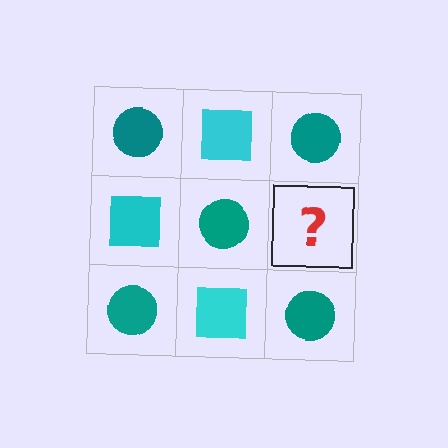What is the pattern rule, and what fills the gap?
The rule is that it alternates teal circle and cyan square in a checkerboard pattern. The gap should be filled with a cyan square.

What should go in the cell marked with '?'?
The missing cell should contain a cyan square.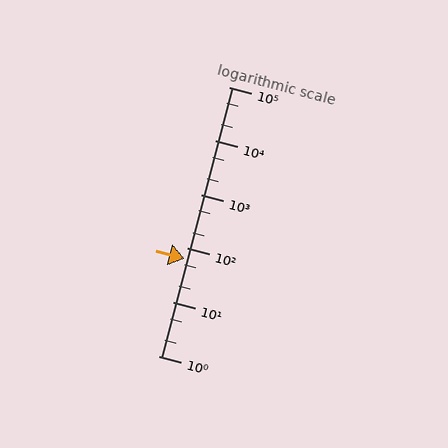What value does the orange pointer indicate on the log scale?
The pointer indicates approximately 65.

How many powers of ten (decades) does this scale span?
The scale spans 5 decades, from 1 to 100000.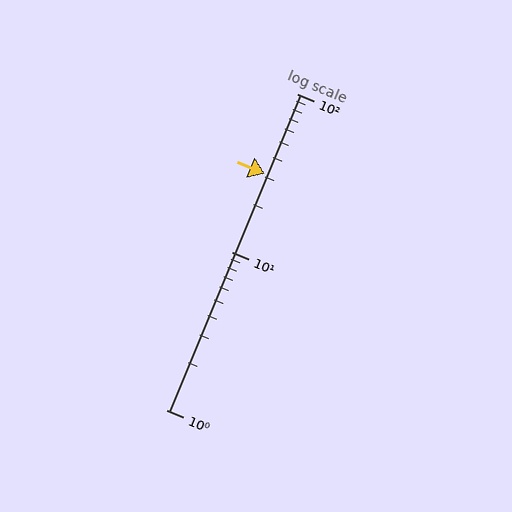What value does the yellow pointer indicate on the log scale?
The pointer indicates approximately 31.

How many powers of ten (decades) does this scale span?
The scale spans 2 decades, from 1 to 100.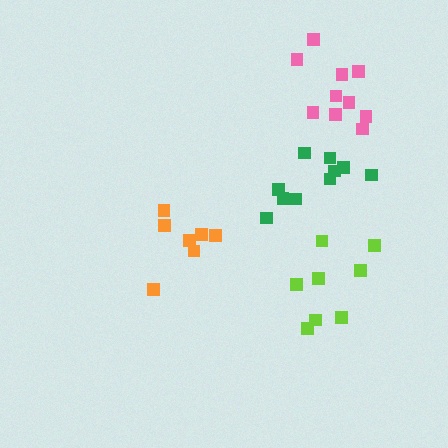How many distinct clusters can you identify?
There are 4 distinct clusters.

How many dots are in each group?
Group 1: 7 dots, Group 2: 10 dots, Group 3: 8 dots, Group 4: 10 dots (35 total).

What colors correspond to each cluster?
The clusters are colored: orange, green, lime, pink.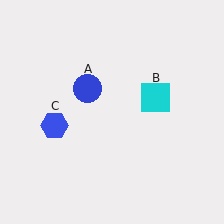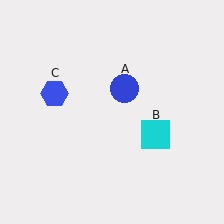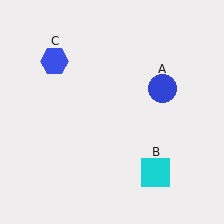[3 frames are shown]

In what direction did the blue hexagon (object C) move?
The blue hexagon (object C) moved up.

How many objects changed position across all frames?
3 objects changed position: blue circle (object A), cyan square (object B), blue hexagon (object C).